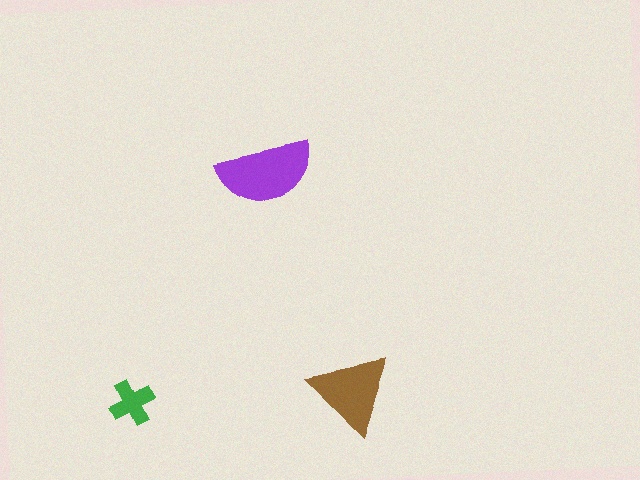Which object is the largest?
The purple semicircle.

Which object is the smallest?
The green cross.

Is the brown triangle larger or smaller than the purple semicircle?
Smaller.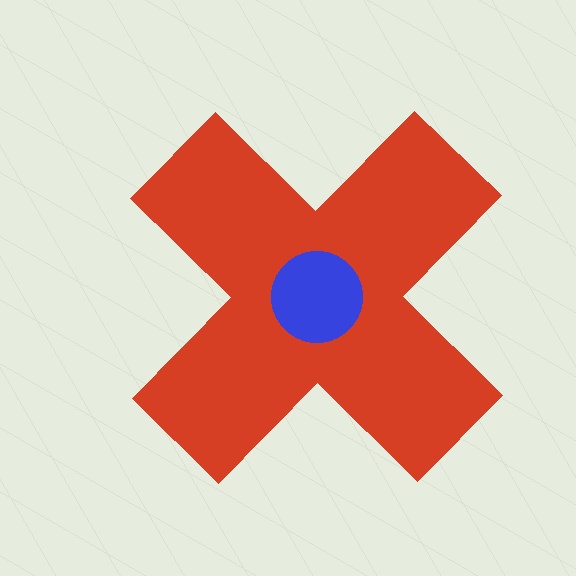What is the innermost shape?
The blue circle.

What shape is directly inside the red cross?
The blue circle.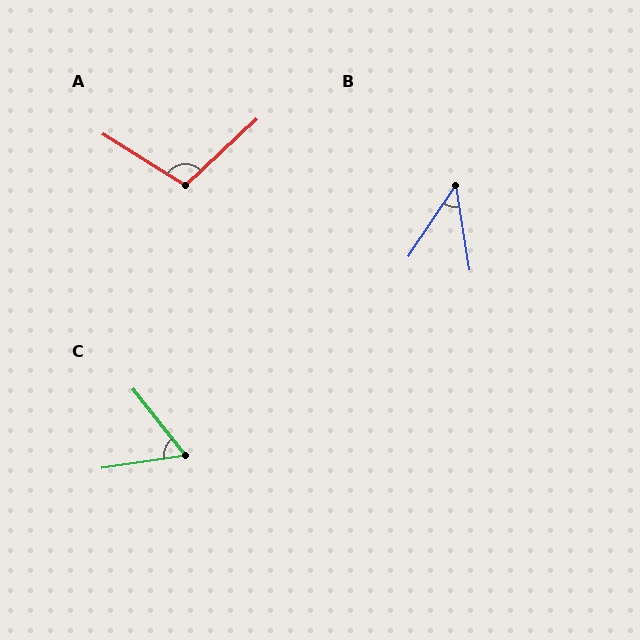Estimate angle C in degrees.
Approximately 60 degrees.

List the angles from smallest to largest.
B (43°), C (60°), A (105°).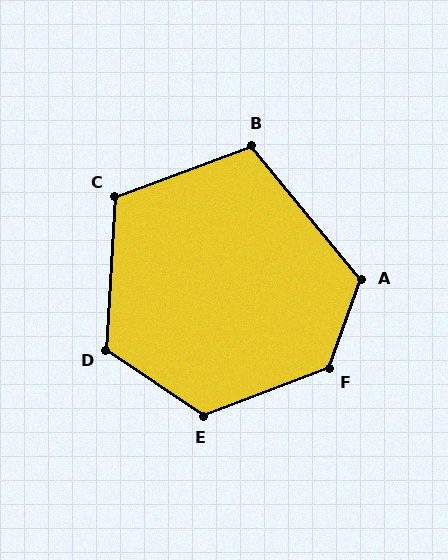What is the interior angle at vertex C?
Approximately 114 degrees (obtuse).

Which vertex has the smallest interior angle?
B, at approximately 109 degrees.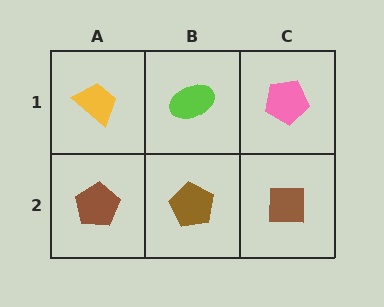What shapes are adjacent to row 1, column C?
A brown square (row 2, column C), a lime ellipse (row 1, column B).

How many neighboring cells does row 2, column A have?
2.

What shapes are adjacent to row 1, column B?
A brown pentagon (row 2, column B), a yellow trapezoid (row 1, column A), a pink pentagon (row 1, column C).